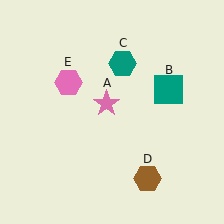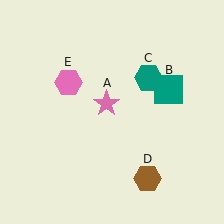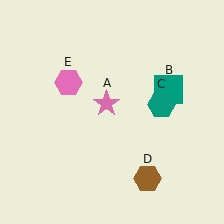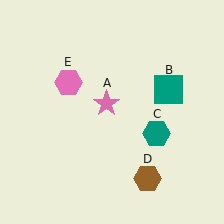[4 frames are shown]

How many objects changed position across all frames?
1 object changed position: teal hexagon (object C).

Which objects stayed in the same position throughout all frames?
Pink star (object A) and teal square (object B) and brown hexagon (object D) and pink hexagon (object E) remained stationary.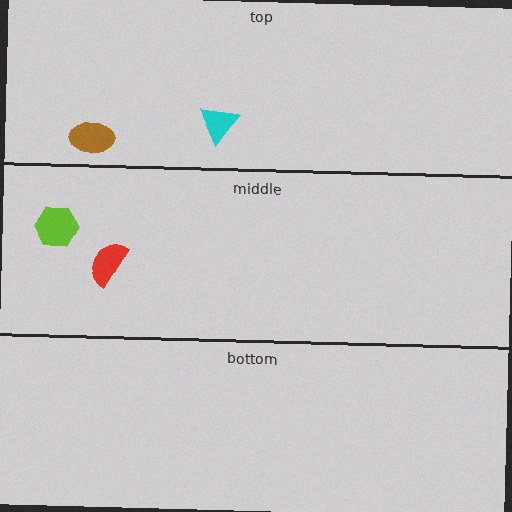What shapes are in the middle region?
The lime hexagon, the red semicircle.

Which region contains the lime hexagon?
The middle region.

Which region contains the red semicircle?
The middle region.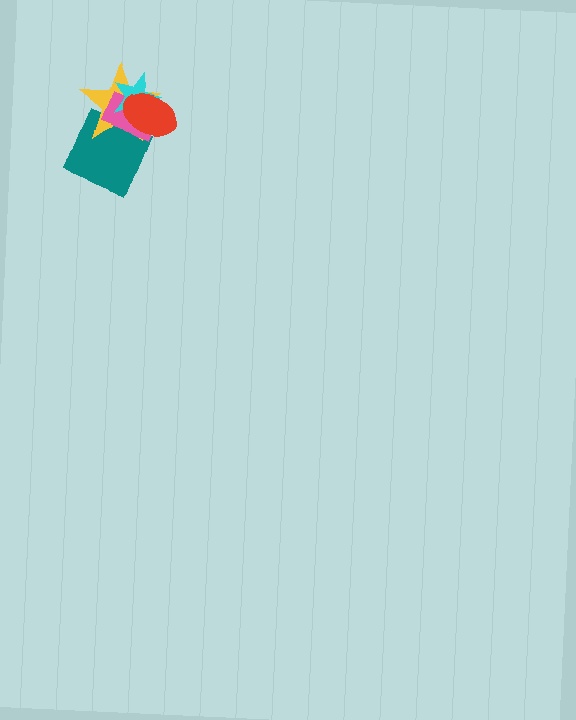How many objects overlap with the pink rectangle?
4 objects overlap with the pink rectangle.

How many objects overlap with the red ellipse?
4 objects overlap with the red ellipse.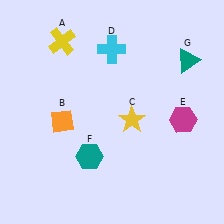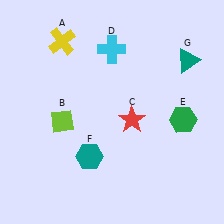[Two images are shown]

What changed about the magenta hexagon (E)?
In Image 1, E is magenta. In Image 2, it changed to green.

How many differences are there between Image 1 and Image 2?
There are 3 differences between the two images.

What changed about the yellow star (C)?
In Image 1, C is yellow. In Image 2, it changed to red.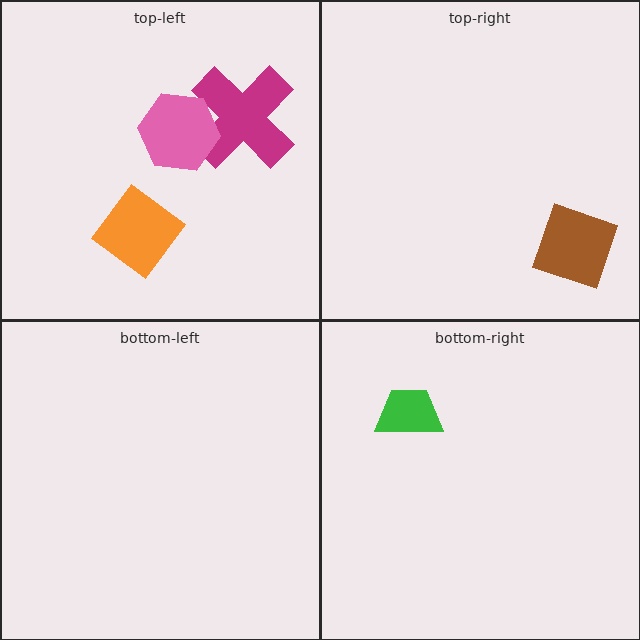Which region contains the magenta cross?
The top-left region.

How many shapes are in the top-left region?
3.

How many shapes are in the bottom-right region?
1.